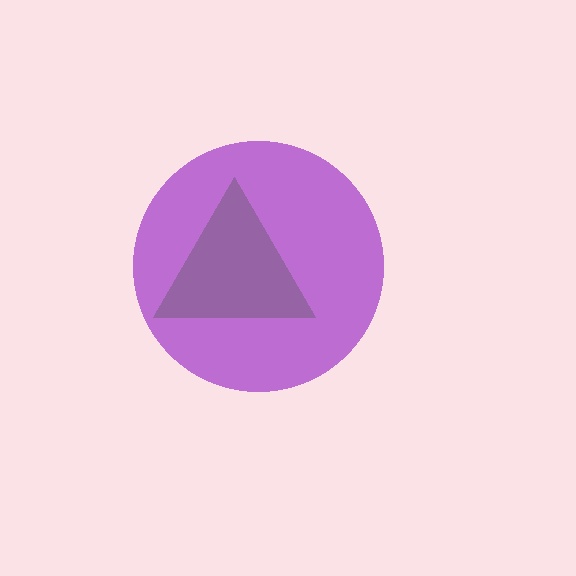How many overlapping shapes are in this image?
There are 2 overlapping shapes in the image.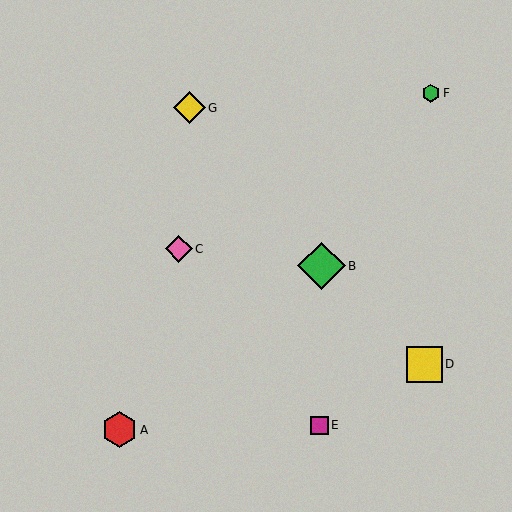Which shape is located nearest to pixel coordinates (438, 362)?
The yellow square (labeled D) at (424, 364) is nearest to that location.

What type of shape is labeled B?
Shape B is a green diamond.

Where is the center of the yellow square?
The center of the yellow square is at (424, 364).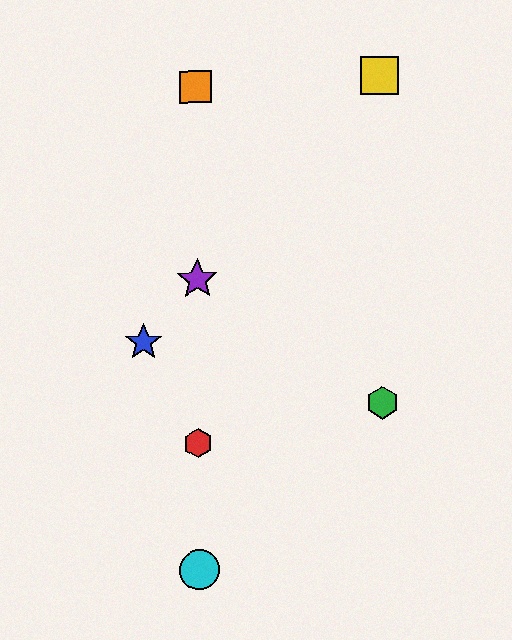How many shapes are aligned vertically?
4 shapes (the red hexagon, the purple star, the orange square, the cyan circle) are aligned vertically.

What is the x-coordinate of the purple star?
The purple star is at x≈197.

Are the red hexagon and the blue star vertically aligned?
No, the red hexagon is at x≈198 and the blue star is at x≈143.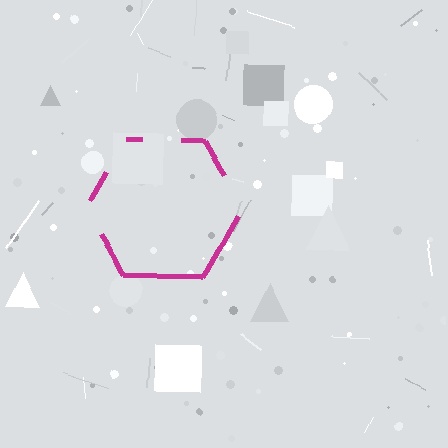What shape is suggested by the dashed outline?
The dashed outline suggests a hexagon.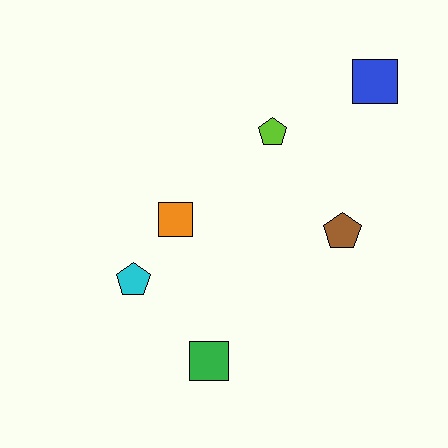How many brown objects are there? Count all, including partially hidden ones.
There is 1 brown object.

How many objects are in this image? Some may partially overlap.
There are 6 objects.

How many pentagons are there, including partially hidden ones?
There are 3 pentagons.